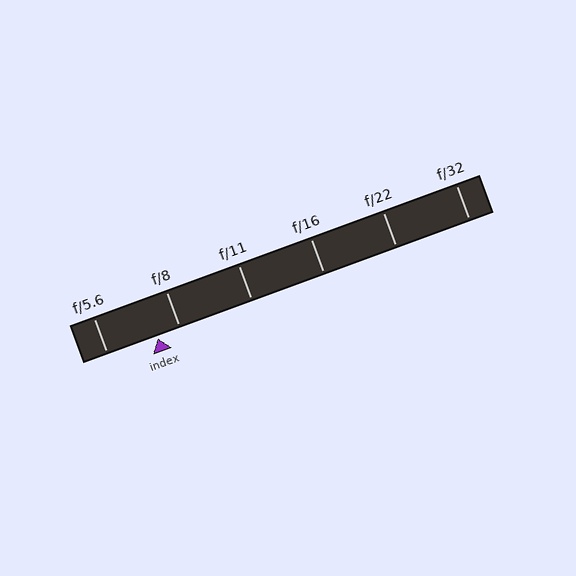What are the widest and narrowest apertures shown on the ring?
The widest aperture shown is f/5.6 and the narrowest is f/32.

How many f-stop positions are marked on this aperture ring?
There are 6 f-stop positions marked.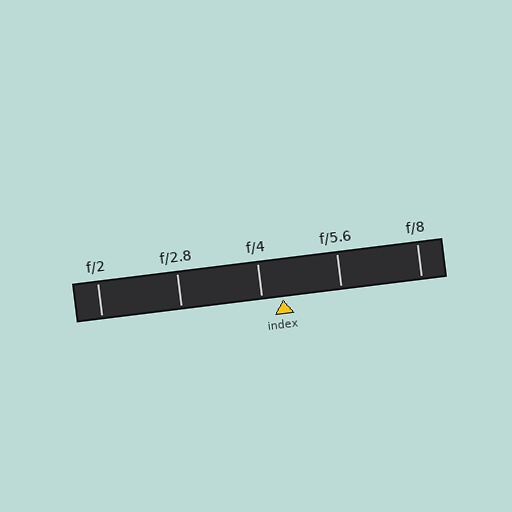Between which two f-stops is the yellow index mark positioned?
The index mark is between f/4 and f/5.6.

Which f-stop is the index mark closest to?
The index mark is closest to f/4.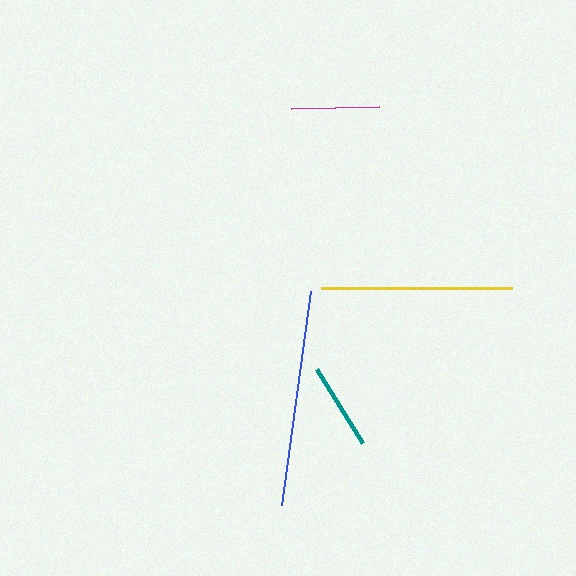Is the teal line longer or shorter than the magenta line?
The magenta line is longer than the teal line.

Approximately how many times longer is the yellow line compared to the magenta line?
The yellow line is approximately 2.2 times the length of the magenta line.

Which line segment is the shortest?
The teal line is the shortest at approximately 87 pixels.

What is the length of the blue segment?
The blue segment is approximately 217 pixels long.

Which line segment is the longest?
The blue line is the longest at approximately 217 pixels.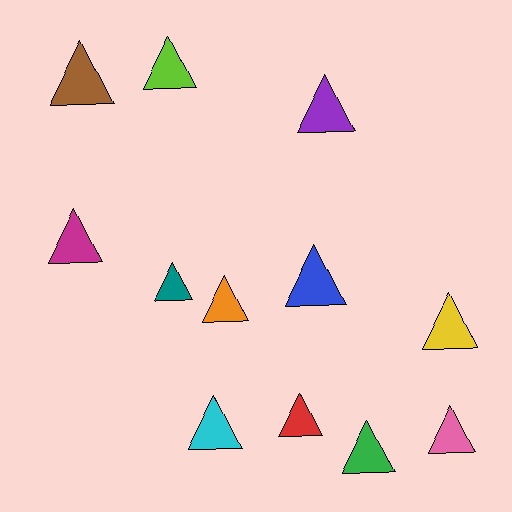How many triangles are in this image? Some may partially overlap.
There are 12 triangles.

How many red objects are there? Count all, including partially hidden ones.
There is 1 red object.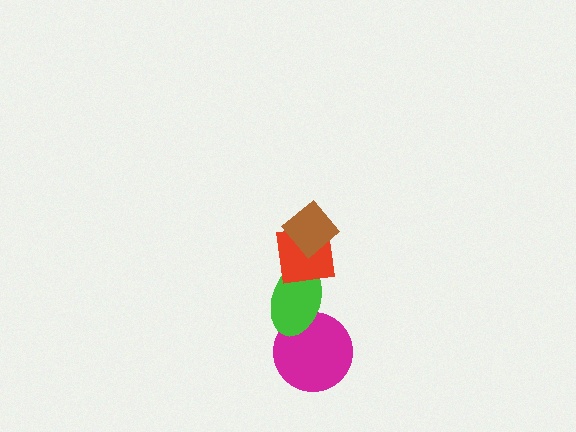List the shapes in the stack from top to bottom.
From top to bottom: the brown diamond, the red square, the green ellipse, the magenta circle.